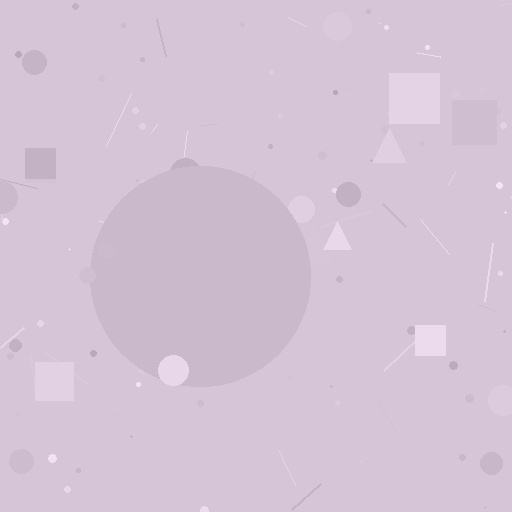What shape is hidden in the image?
A circle is hidden in the image.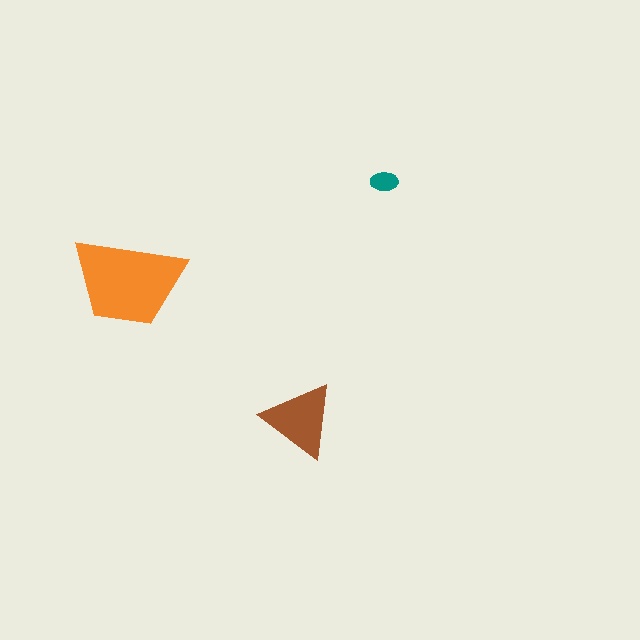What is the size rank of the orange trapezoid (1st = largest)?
1st.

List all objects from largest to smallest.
The orange trapezoid, the brown triangle, the teal ellipse.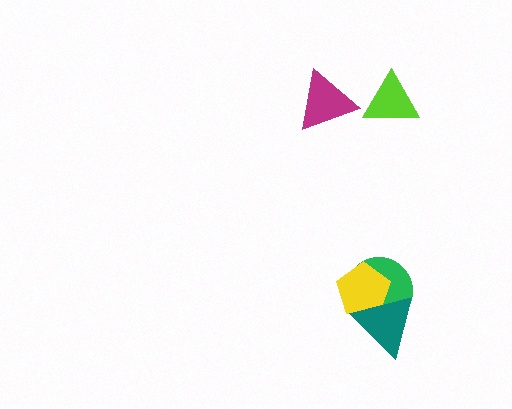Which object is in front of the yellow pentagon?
The teal triangle is in front of the yellow pentagon.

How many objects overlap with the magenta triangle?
0 objects overlap with the magenta triangle.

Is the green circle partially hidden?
Yes, it is partially covered by another shape.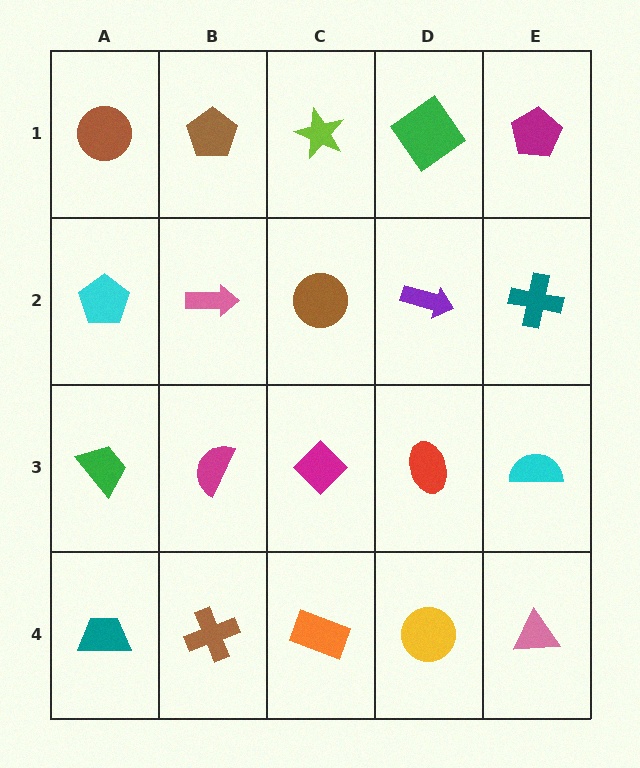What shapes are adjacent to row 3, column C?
A brown circle (row 2, column C), an orange rectangle (row 4, column C), a magenta semicircle (row 3, column B), a red ellipse (row 3, column D).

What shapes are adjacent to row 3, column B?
A pink arrow (row 2, column B), a brown cross (row 4, column B), a green trapezoid (row 3, column A), a magenta diamond (row 3, column C).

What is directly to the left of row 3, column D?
A magenta diamond.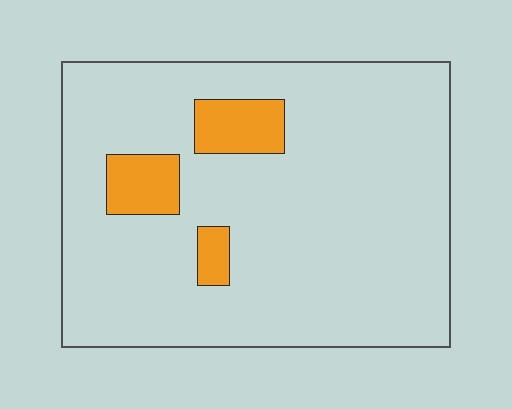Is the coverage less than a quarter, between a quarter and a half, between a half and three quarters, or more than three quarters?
Less than a quarter.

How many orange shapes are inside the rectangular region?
3.